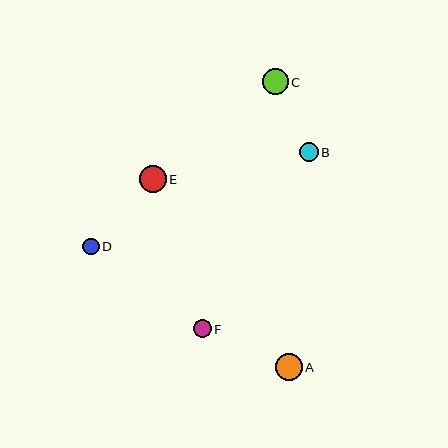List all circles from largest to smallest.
From largest to smallest: E, A, C, B, F, D.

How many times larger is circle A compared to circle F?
Circle A is approximately 1.5 times the size of circle F.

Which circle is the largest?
Circle E is the largest with a size of approximately 27 pixels.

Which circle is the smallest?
Circle D is the smallest with a size of approximately 17 pixels.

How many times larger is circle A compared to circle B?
Circle A is approximately 1.4 times the size of circle B.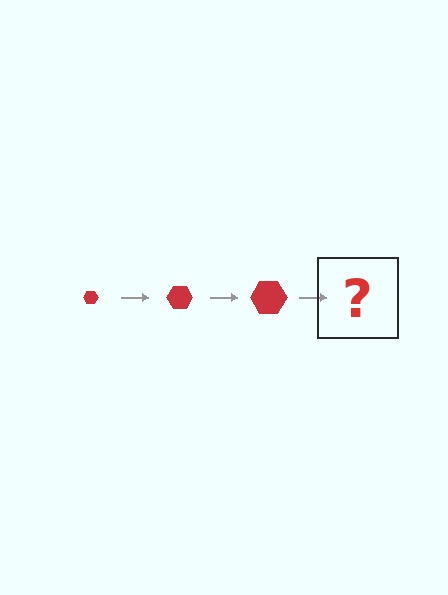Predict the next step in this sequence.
The next step is a red hexagon, larger than the previous one.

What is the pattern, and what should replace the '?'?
The pattern is that the hexagon gets progressively larger each step. The '?' should be a red hexagon, larger than the previous one.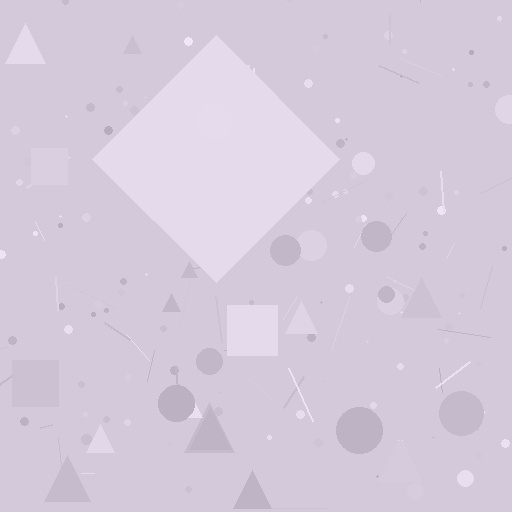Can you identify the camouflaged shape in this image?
The camouflaged shape is a diamond.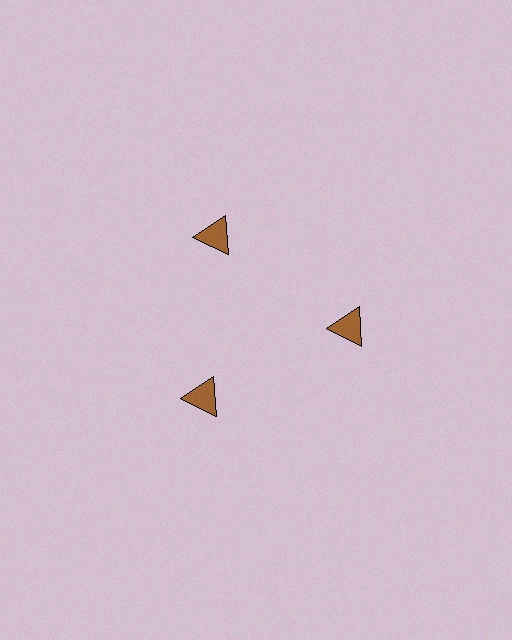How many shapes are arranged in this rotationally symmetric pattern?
There are 3 shapes, arranged in 3 groups of 1.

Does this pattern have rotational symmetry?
Yes, this pattern has 3-fold rotational symmetry. It looks the same after rotating 120 degrees around the center.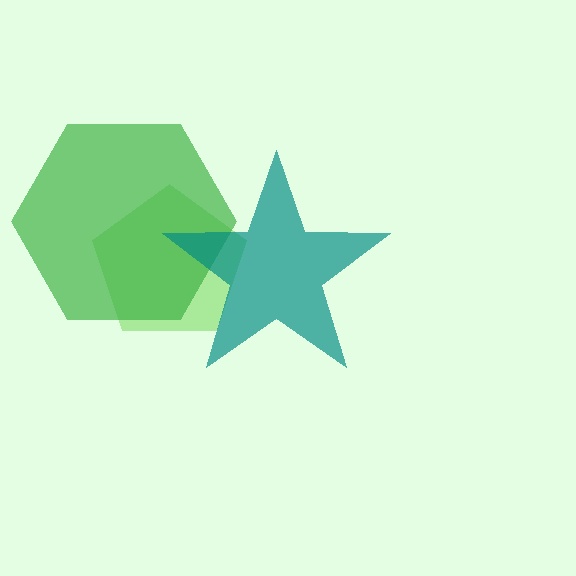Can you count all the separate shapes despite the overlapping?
Yes, there are 3 separate shapes.